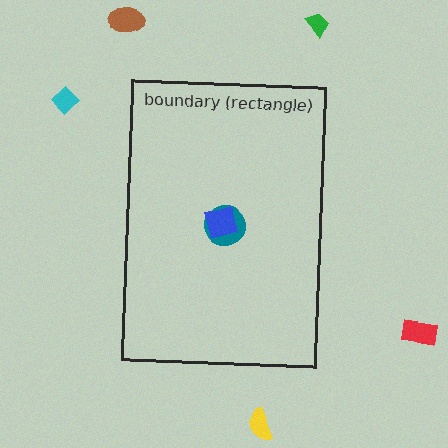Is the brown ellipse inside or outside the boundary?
Outside.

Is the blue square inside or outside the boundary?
Inside.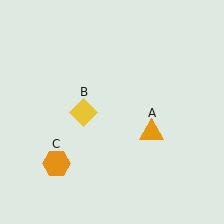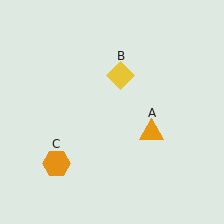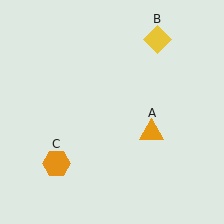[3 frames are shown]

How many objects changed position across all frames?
1 object changed position: yellow diamond (object B).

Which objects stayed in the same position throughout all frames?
Orange triangle (object A) and orange hexagon (object C) remained stationary.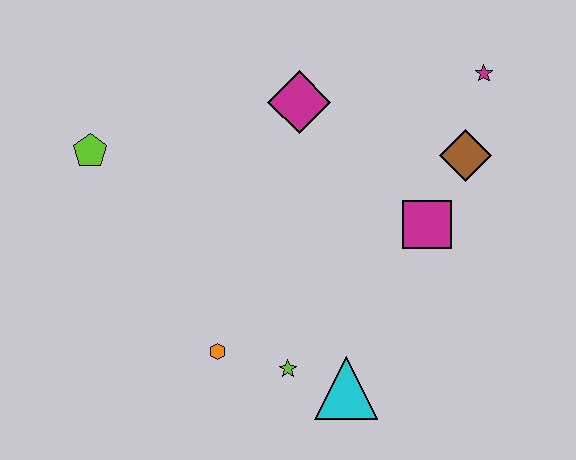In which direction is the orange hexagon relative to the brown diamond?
The orange hexagon is to the left of the brown diamond.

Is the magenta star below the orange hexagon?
No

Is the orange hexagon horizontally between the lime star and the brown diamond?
No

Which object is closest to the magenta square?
The brown diamond is closest to the magenta square.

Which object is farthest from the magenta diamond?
The cyan triangle is farthest from the magenta diamond.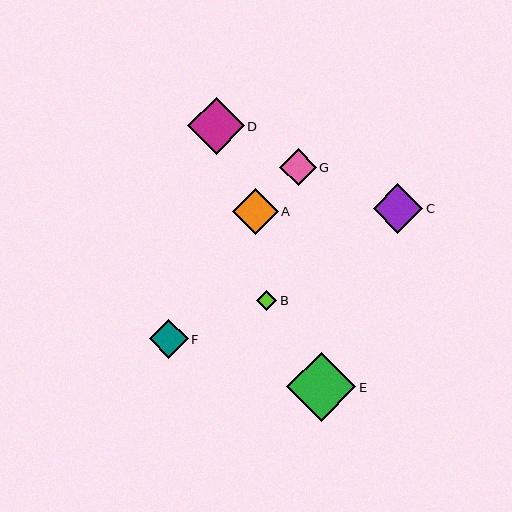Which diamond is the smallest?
Diamond B is the smallest with a size of approximately 21 pixels.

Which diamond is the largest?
Diamond E is the largest with a size of approximately 69 pixels.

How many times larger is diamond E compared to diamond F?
Diamond E is approximately 1.8 times the size of diamond F.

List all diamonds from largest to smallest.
From largest to smallest: E, D, C, A, F, G, B.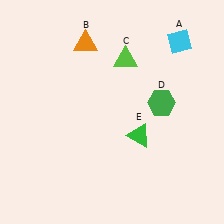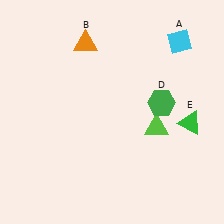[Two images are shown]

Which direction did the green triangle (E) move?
The green triangle (E) moved right.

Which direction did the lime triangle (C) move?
The lime triangle (C) moved down.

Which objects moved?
The objects that moved are: the lime triangle (C), the green triangle (E).